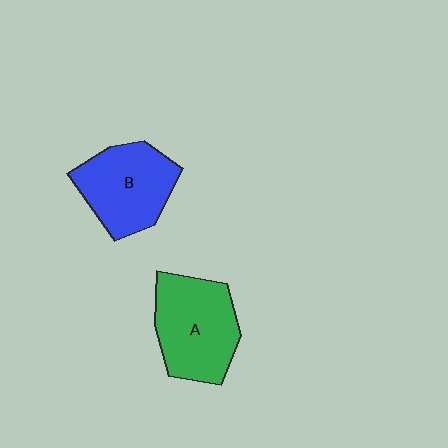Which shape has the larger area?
Shape A (green).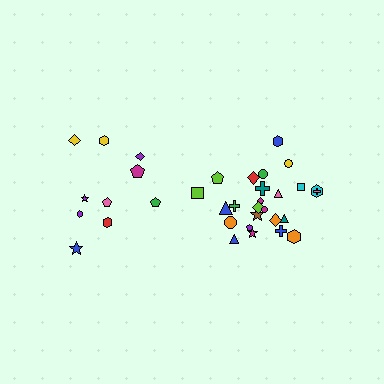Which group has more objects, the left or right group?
The right group.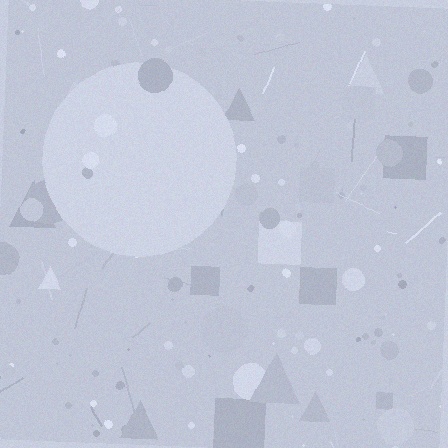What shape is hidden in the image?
A circle is hidden in the image.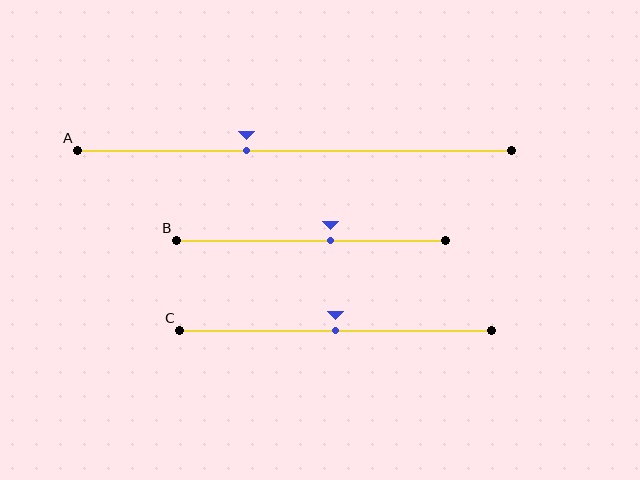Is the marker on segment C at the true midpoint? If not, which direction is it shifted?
Yes, the marker on segment C is at the true midpoint.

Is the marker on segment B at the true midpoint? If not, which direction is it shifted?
No, the marker on segment B is shifted to the right by about 7% of the segment length.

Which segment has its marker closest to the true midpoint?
Segment C has its marker closest to the true midpoint.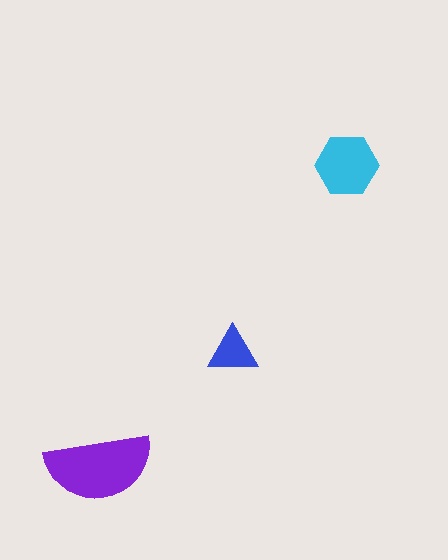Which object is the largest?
The purple semicircle.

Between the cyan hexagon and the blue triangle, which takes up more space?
The cyan hexagon.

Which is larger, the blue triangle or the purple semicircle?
The purple semicircle.